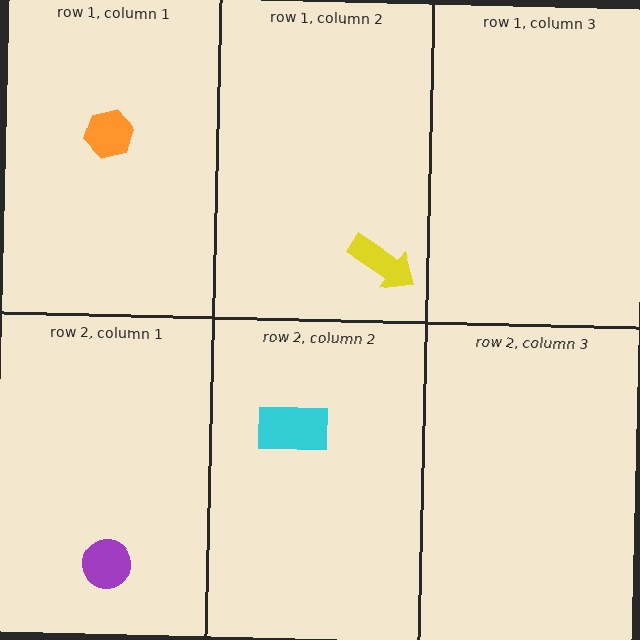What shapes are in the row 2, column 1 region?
The purple circle.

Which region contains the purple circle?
The row 2, column 1 region.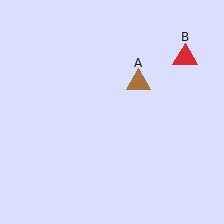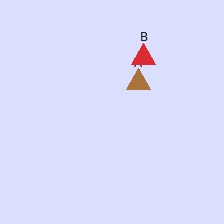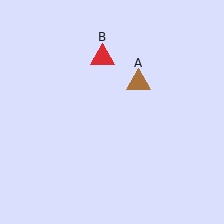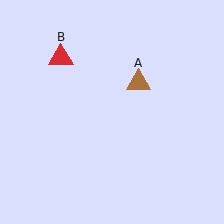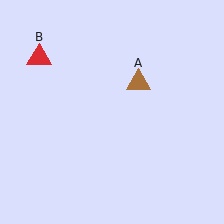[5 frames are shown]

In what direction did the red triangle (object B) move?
The red triangle (object B) moved left.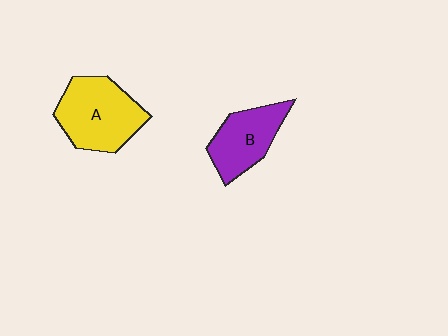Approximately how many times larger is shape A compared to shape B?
Approximately 1.3 times.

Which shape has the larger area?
Shape A (yellow).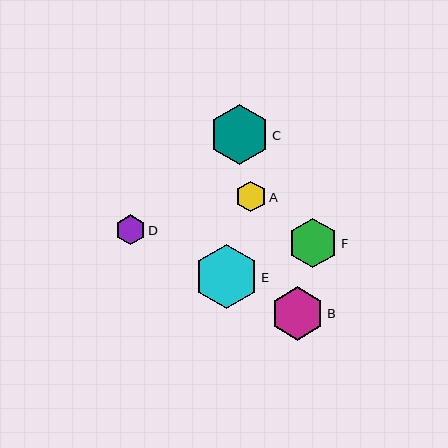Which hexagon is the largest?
Hexagon E is the largest with a size of approximately 64 pixels.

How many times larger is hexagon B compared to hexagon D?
Hexagon B is approximately 1.8 times the size of hexagon D.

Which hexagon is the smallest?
Hexagon D is the smallest with a size of approximately 30 pixels.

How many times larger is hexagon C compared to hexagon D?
Hexagon C is approximately 2.0 times the size of hexagon D.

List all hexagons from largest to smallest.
From largest to smallest: E, C, B, F, A, D.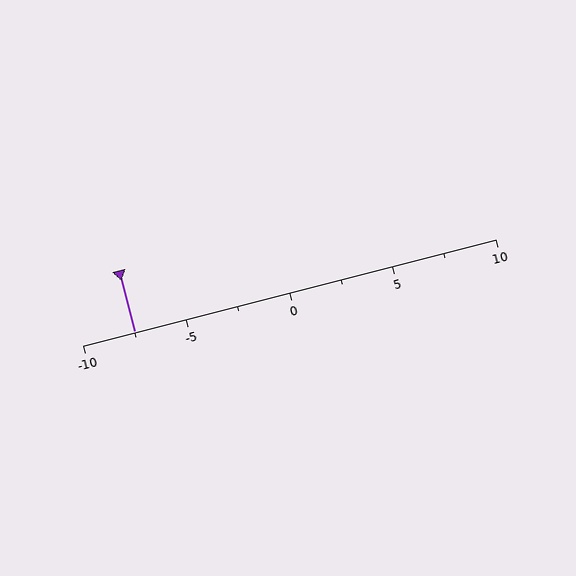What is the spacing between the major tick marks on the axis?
The major ticks are spaced 5 apart.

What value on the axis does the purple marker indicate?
The marker indicates approximately -7.5.